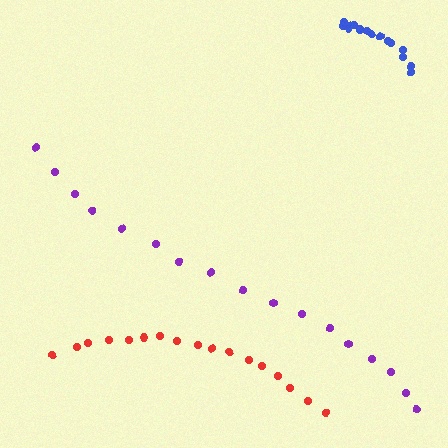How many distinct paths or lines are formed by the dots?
There are 3 distinct paths.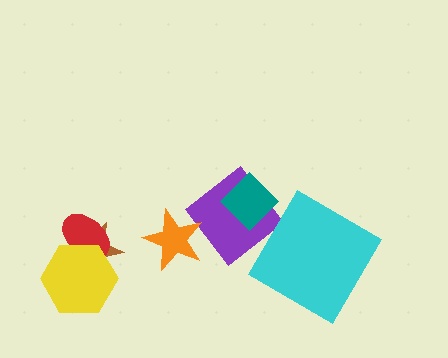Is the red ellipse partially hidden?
Yes, it is partially covered by another shape.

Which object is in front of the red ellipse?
The yellow hexagon is in front of the red ellipse.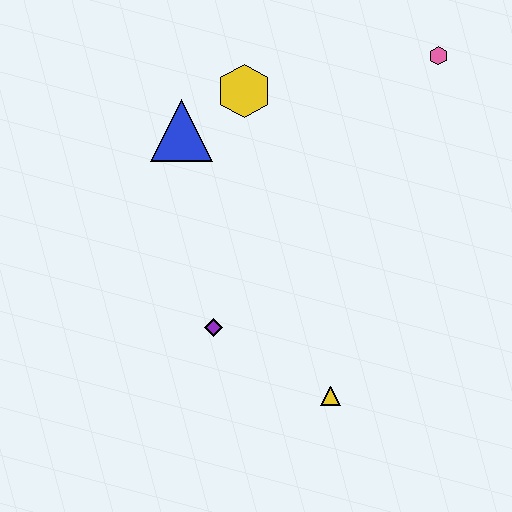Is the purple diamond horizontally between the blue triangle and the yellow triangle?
Yes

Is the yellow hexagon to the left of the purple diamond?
No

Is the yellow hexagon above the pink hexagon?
No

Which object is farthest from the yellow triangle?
The pink hexagon is farthest from the yellow triangle.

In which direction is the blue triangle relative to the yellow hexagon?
The blue triangle is to the left of the yellow hexagon.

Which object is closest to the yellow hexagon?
The blue triangle is closest to the yellow hexagon.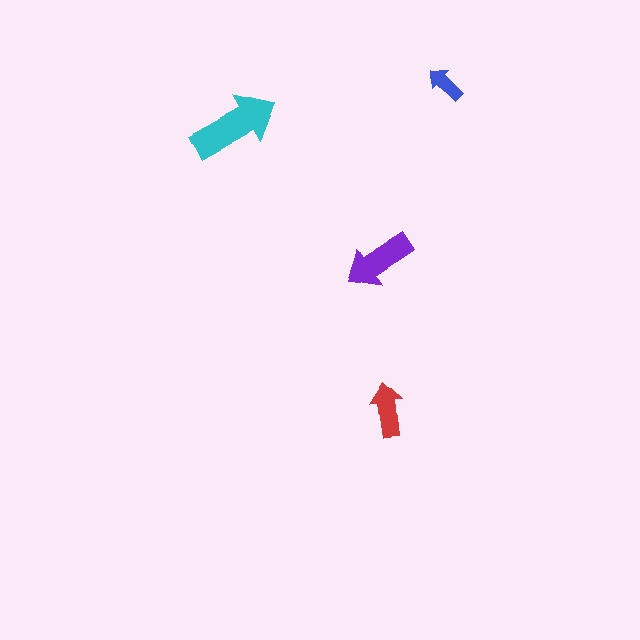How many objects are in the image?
There are 4 objects in the image.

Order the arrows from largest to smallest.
the cyan one, the purple one, the red one, the blue one.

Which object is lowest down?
The red arrow is bottommost.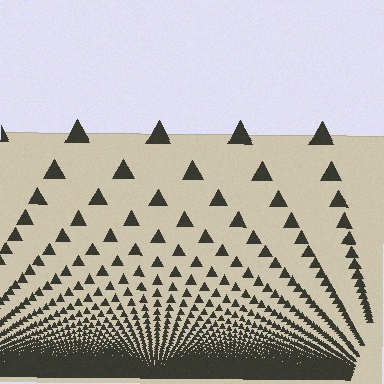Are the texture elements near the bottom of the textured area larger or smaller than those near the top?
Smaller. The gradient is inverted — elements near the bottom are smaller and denser.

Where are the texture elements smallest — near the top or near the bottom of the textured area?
Near the bottom.